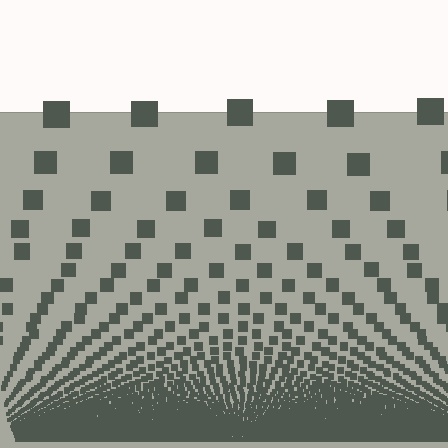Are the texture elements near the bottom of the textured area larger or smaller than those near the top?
Smaller. The gradient is inverted — elements near the bottom are smaller and denser.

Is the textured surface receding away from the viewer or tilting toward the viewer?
The surface appears to tilt toward the viewer. Texture elements get larger and sparser toward the top.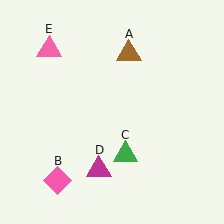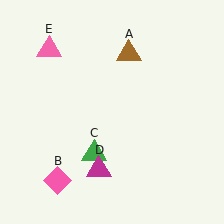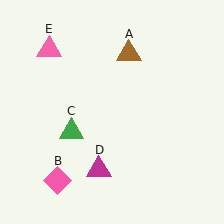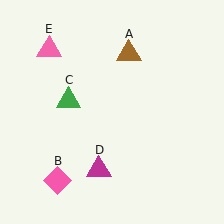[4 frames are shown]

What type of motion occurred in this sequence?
The green triangle (object C) rotated clockwise around the center of the scene.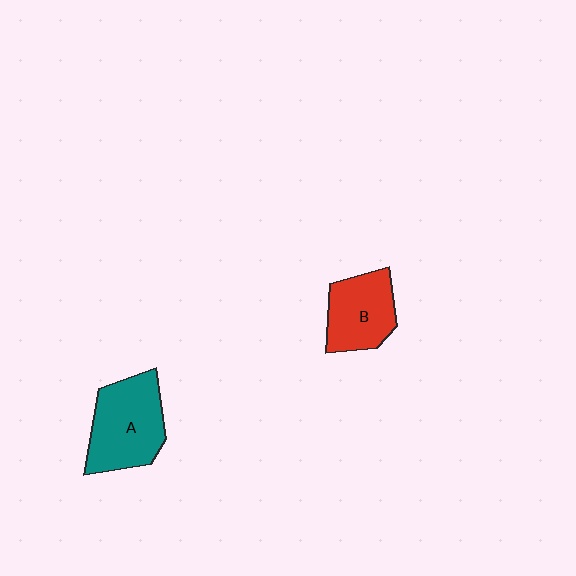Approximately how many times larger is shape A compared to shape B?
Approximately 1.3 times.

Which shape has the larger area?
Shape A (teal).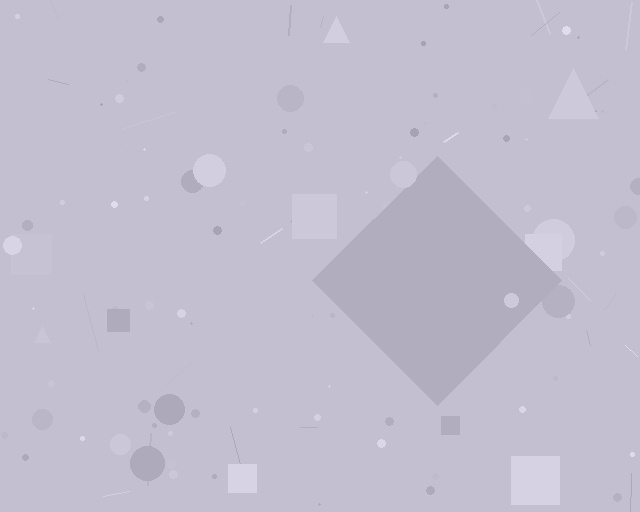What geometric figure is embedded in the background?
A diamond is embedded in the background.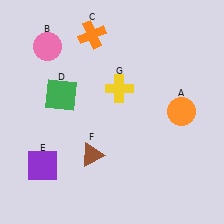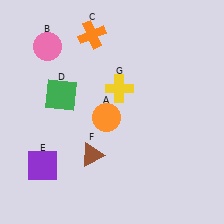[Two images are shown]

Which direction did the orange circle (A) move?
The orange circle (A) moved left.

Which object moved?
The orange circle (A) moved left.